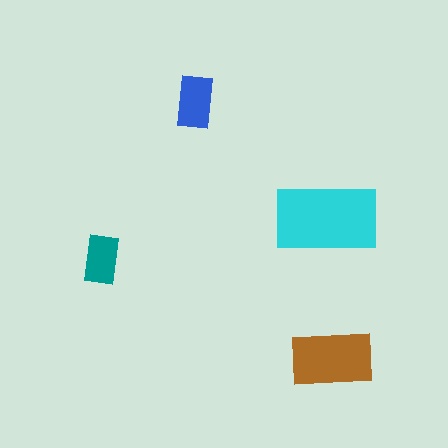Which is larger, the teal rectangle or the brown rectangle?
The brown one.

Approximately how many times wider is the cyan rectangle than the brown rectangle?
About 1.5 times wider.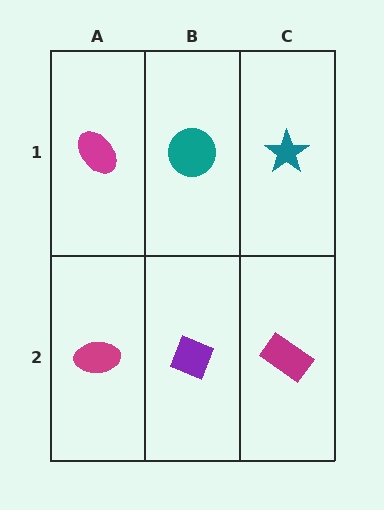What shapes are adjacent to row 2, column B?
A teal circle (row 1, column B), a magenta ellipse (row 2, column A), a magenta rectangle (row 2, column C).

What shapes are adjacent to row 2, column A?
A magenta ellipse (row 1, column A), a purple diamond (row 2, column B).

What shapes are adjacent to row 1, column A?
A magenta ellipse (row 2, column A), a teal circle (row 1, column B).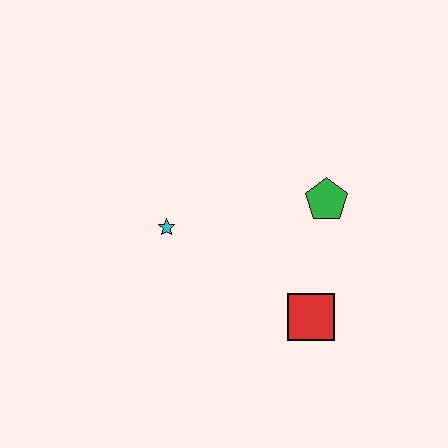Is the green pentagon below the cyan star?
No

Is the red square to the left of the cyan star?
No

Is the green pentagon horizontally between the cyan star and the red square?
No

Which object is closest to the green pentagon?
The red square is closest to the green pentagon.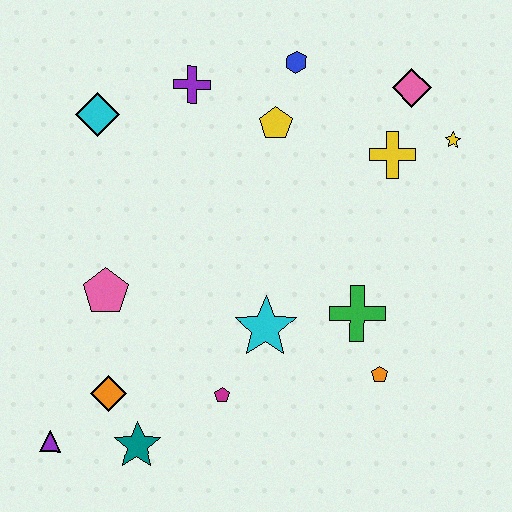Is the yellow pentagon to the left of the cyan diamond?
No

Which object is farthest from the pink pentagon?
The yellow star is farthest from the pink pentagon.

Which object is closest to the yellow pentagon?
The blue hexagon is closest to the yellow pentagon.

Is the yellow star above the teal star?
Yes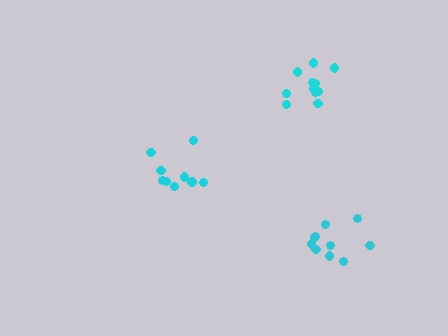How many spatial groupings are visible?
There are 3 spatial groupings.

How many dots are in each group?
Group 1: 9 dots, Group 2: 10 dots, Group 3: 11 dots (30 total).